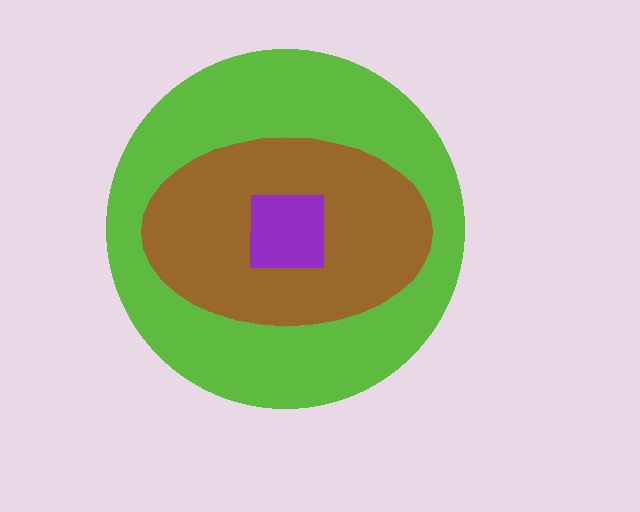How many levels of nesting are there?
3.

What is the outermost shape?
The lime circle.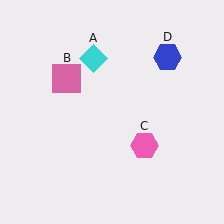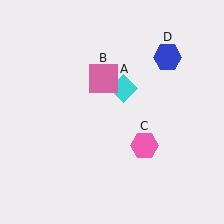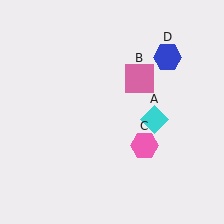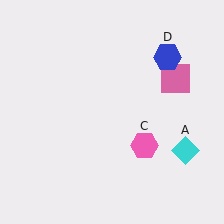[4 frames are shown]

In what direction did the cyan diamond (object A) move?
The cyan diamond (object A) moved down and to the right.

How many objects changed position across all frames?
2 objects changed position: cyan diamond (object A), pink square (object B).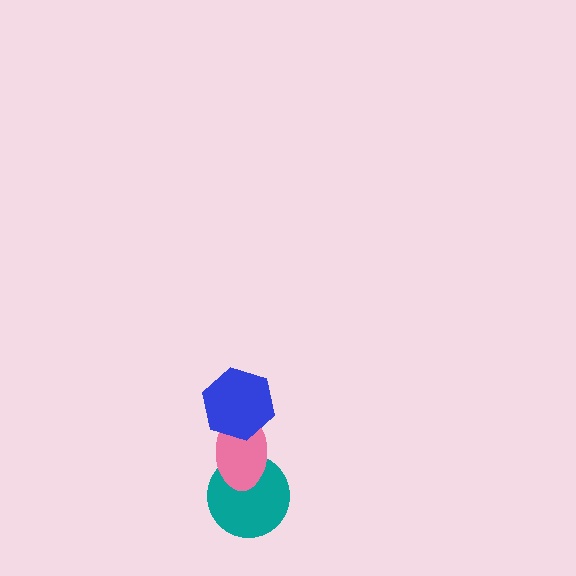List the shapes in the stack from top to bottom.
From top to bottom: the blue hexagon, the pink ellipse, the teal circle.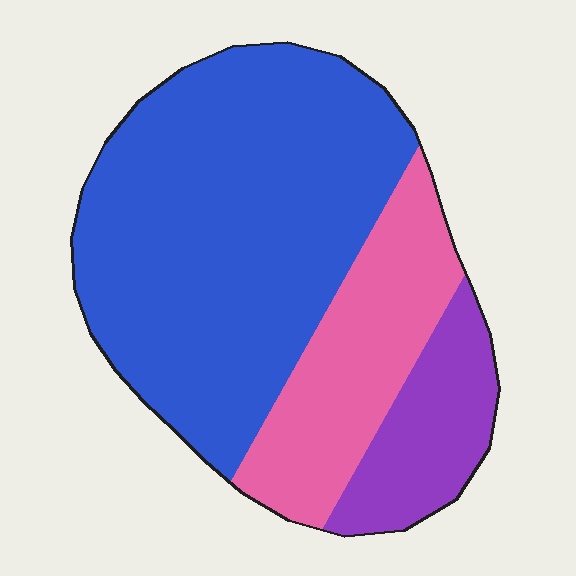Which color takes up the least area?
Purple, at roughly 15%.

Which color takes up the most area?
Blue, at roughly 60%.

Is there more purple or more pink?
Pink.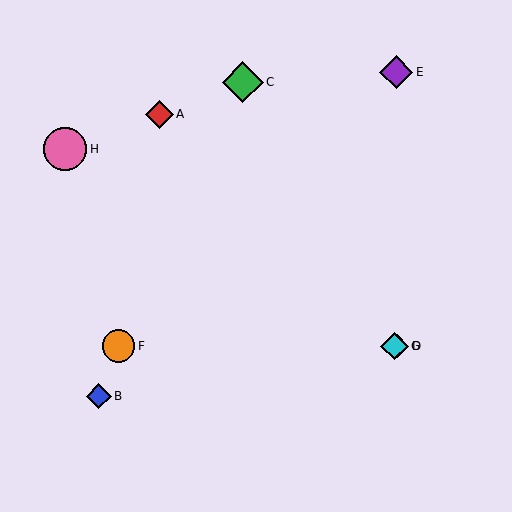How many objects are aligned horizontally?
3 objects (D, F, G) are aligned horizontally.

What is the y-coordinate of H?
Object H is at y≈149.